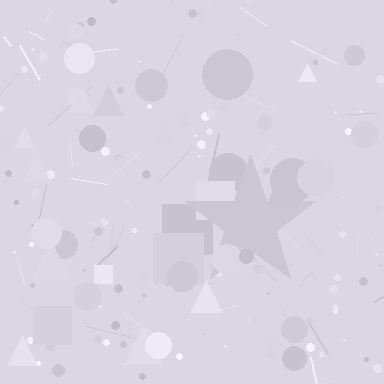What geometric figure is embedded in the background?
A star is embedded in the background.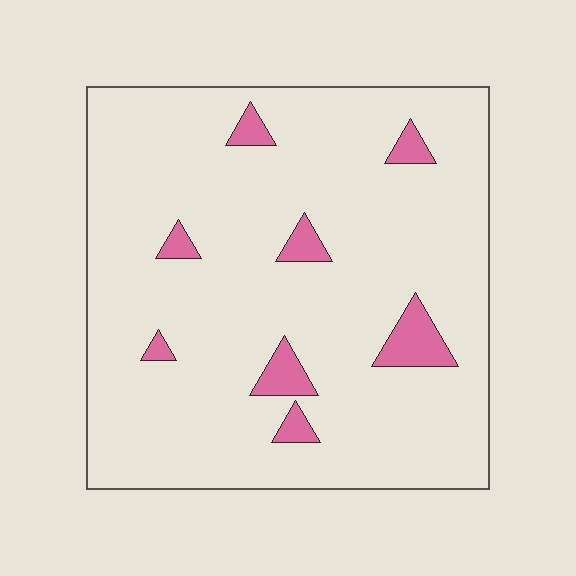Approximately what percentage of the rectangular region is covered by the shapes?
Approximately 5%.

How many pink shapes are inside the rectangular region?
8.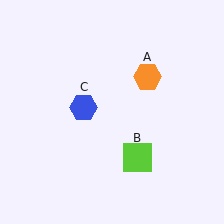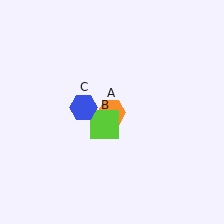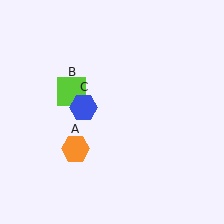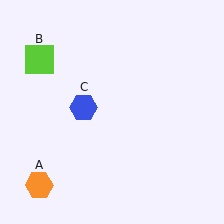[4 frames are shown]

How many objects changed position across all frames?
2 objects changed position: orange hexagon (object A), lime square (object B).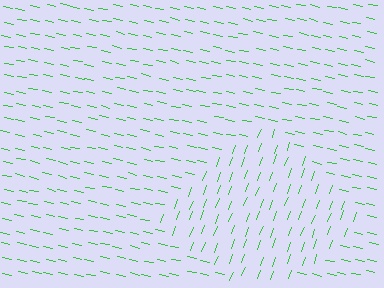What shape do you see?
I see a diamond.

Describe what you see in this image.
The image is filled with small green line segments. A diamond region in the image has lines oriented differently from the surrounding lines, creating a visible texture boundary.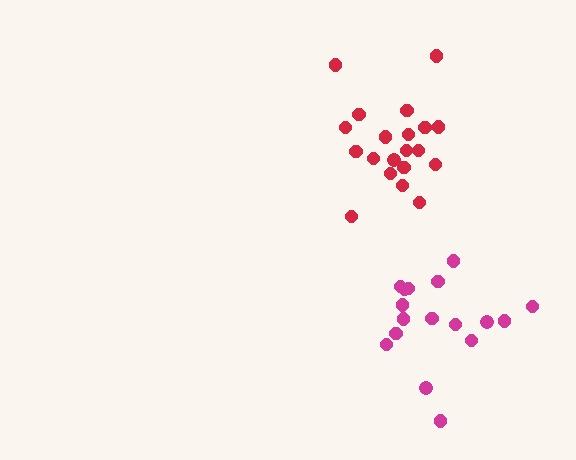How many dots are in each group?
Group 1: 18 dots, Group 2: 20 dots (38 total).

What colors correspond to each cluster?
The clusters are colored: magenta, red.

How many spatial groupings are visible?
There are 2 spatial groupings.